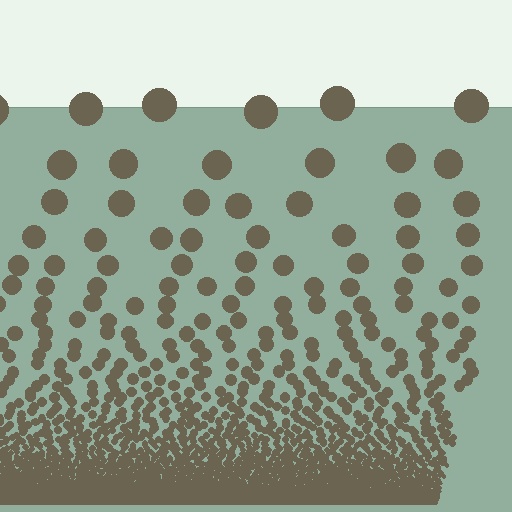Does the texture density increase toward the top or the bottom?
Density increases toward the bottom.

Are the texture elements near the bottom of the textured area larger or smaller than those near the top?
Smaller. The gradient is inverted — elements near the bottom are smaller and denser.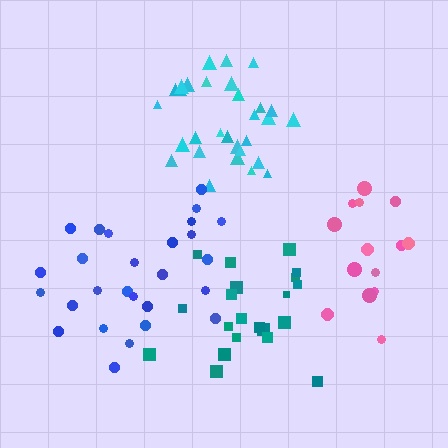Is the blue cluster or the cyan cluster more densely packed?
Cyan.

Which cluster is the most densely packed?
Cyan.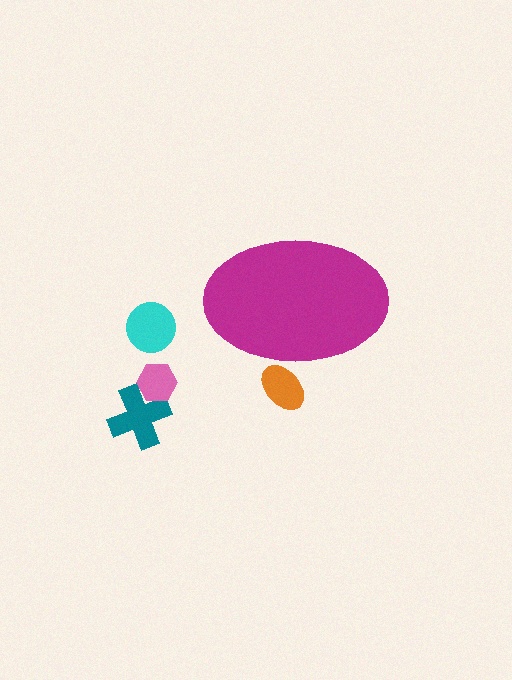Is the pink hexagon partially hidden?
No, the pink hexagon is fully visible.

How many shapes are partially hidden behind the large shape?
1 shape is partially hidden.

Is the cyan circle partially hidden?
No, the cyan circle is fully visible.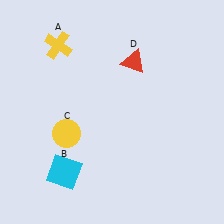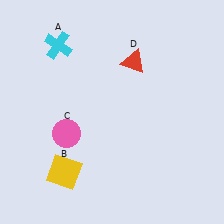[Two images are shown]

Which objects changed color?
A changed from yellow to cyan. B changed from cyan to yellow. C changed from yellow to pink.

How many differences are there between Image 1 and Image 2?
There are 3 differences between the two images.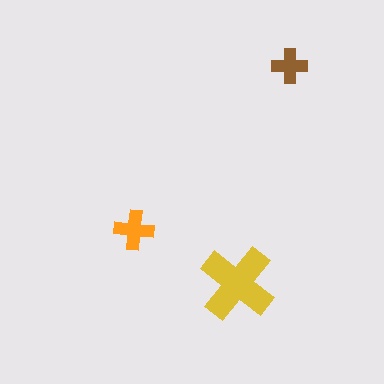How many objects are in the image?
There are 3 objects in the image.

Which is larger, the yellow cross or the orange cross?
The yellow one.